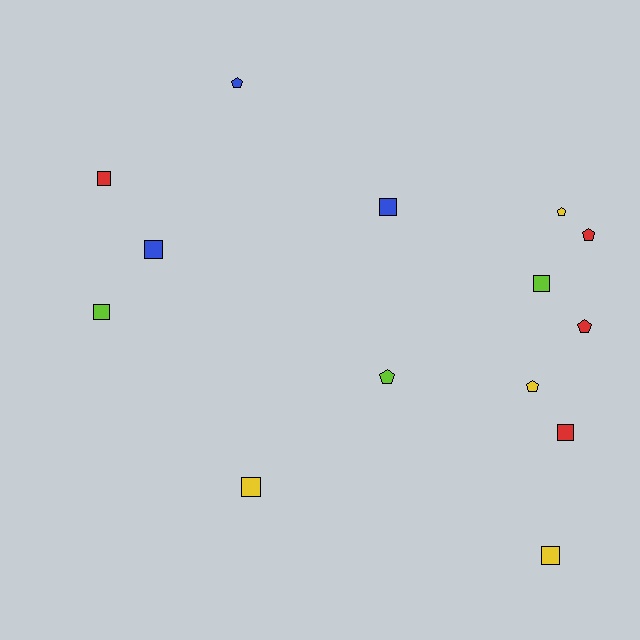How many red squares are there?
There are 2 red squares.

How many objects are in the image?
There are 14 objects.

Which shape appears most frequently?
Square, with 8 objects.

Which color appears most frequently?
Red, with 4 objects.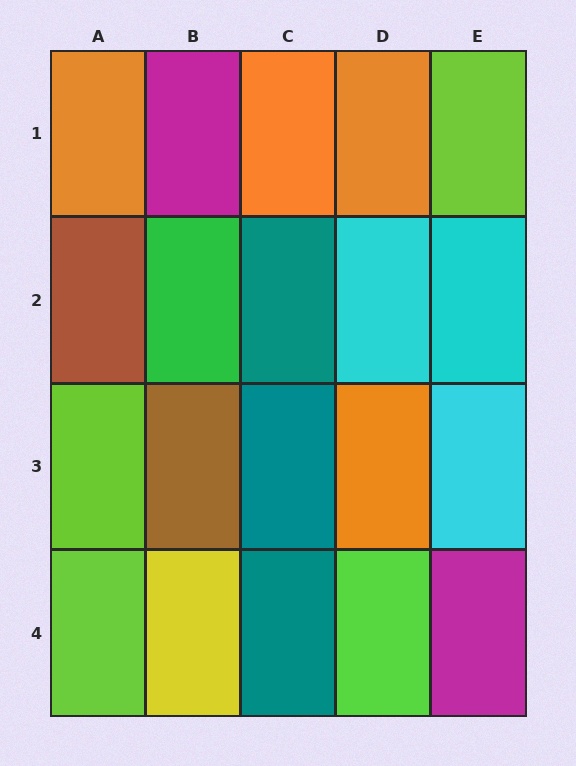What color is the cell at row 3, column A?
Lime.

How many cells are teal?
3 cells are teal.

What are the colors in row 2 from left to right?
Brown, green, teal, cyan, cyan.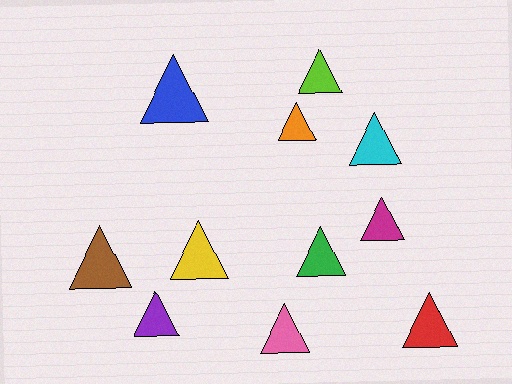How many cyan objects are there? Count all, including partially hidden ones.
There is 1 cyan object.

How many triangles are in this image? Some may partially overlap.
There are 11 triangles.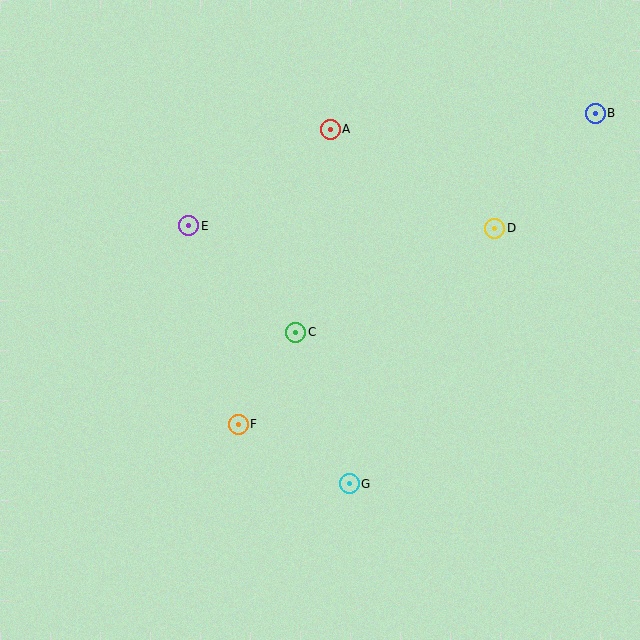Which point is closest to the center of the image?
Point C at (296, 332) is closest to the center.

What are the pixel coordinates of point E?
Point E is at (189, 226).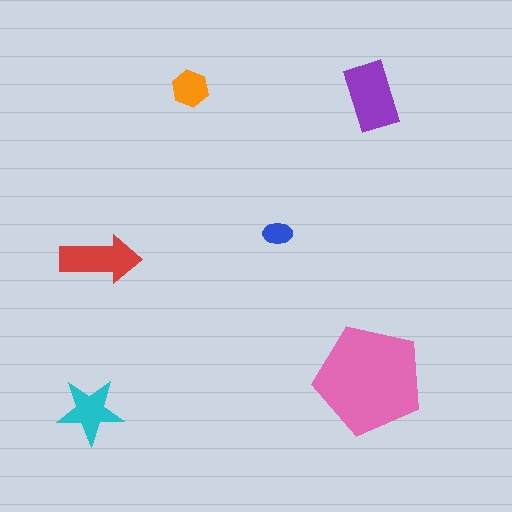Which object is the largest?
The pink pentagon.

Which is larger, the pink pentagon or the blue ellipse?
The pink pentagon.